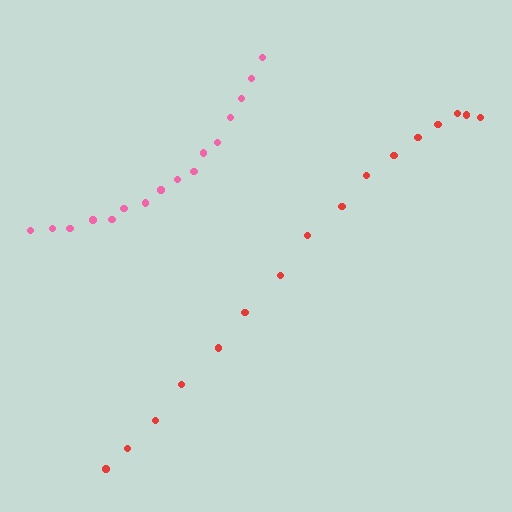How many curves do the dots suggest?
There are 2 distinct paths.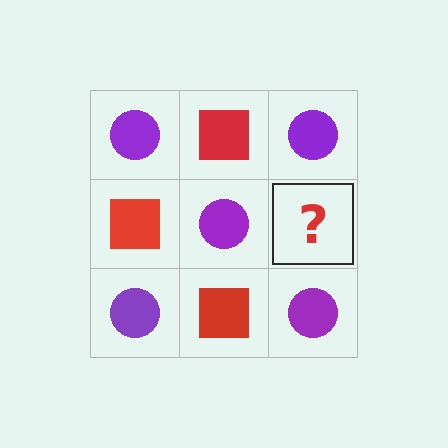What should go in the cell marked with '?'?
The missing cell should contain a red square.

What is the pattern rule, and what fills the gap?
The rule is that it alternates purple circle and red square in a checkerboard pattern. The gap should be filled with a red square.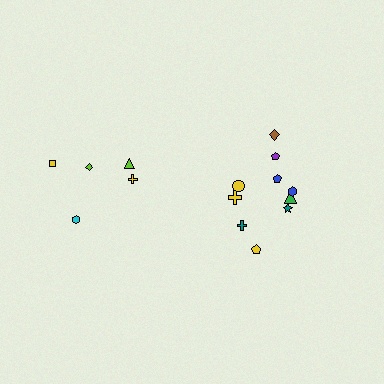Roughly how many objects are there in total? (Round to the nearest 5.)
Roughly 15 objects in total.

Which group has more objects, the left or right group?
The right group.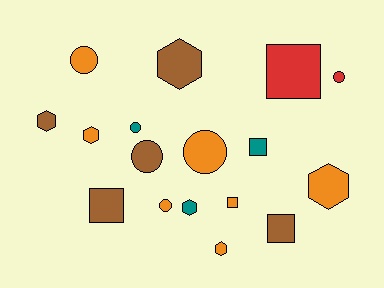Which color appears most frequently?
Orange, with 7 objects.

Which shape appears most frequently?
Circle, with 6 objects.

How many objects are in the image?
There are 17 objects.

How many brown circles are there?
There is 1 brown circle.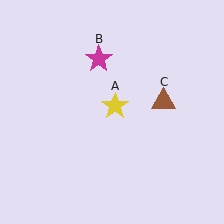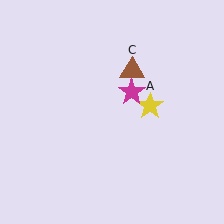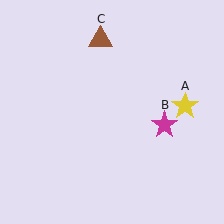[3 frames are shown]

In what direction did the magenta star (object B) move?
The magenta star (object B) moved down and to the right.